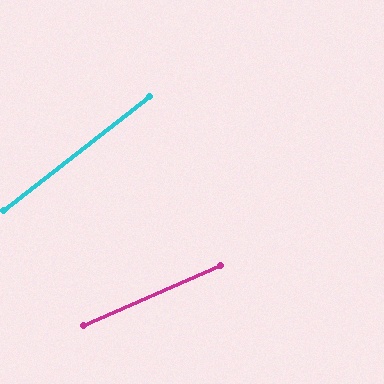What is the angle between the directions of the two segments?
Approximately 14 degrees.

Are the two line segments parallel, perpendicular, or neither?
Neither parallel nor perpendicular — they differ by about 14°.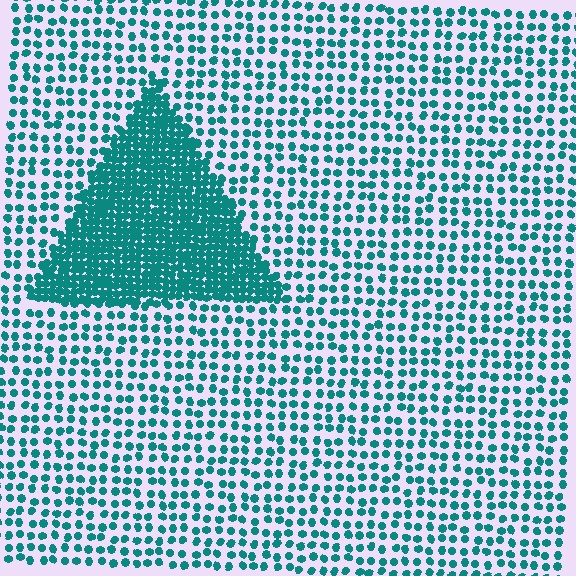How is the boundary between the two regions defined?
The boundary is defined by a change in element density (approximately 2.8x ratio). All elements are the same color, size, and shape.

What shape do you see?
I see a triangle.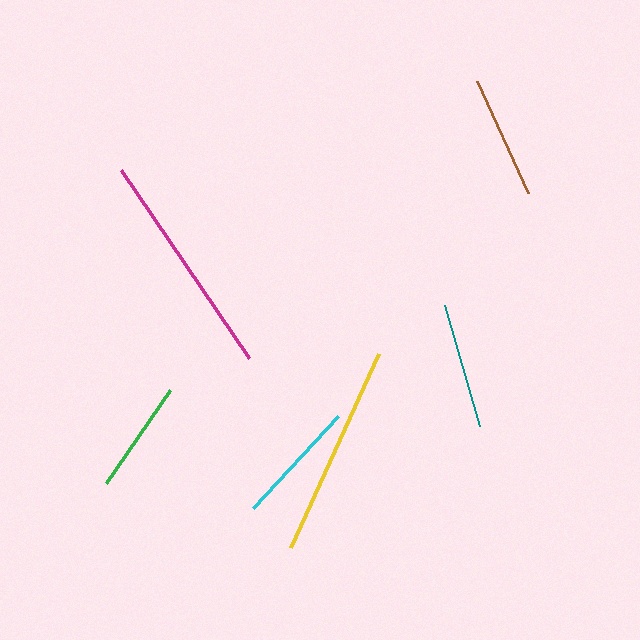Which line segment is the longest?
The magenta line is the longest at approximately 227 pixels.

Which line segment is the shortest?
The green line is the shortest at approximately 112 pixels.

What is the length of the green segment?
The green segment is approximately 112 pixels long.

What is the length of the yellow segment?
The yellow segment is approximately 212 pixels long.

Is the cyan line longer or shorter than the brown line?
The cyan line is longer than the brown line.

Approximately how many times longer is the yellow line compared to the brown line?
The yellow line is approximately 1.7 times the length of the brown line.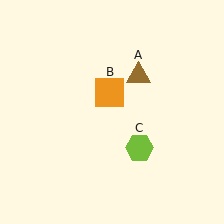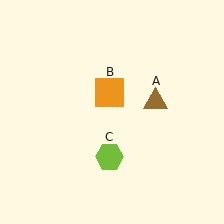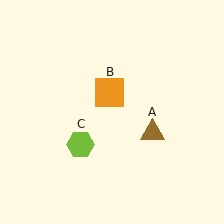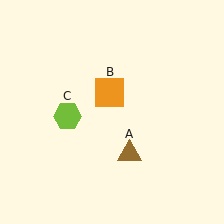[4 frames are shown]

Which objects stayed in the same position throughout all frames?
Orange square (object B) remained stationary.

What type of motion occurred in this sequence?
The brown triangle (object A), lime hexagon (object C) rotated clockwise around the center of the scene.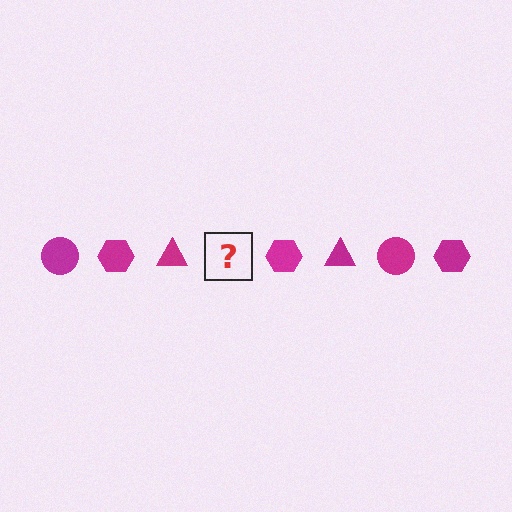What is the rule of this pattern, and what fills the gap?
The rule is that the pattern cycles through circle, hexagon, triangle shapes in magenta. The gap should be filled with a magenta circle.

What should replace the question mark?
The question mark should be replaced with a magenta circle.